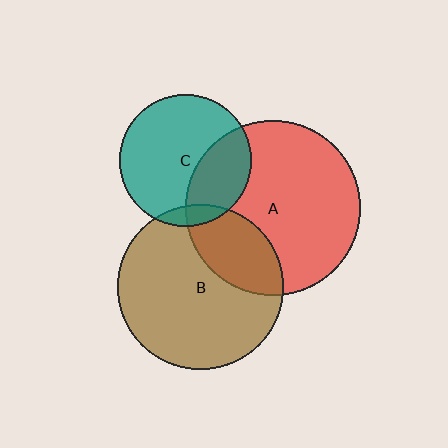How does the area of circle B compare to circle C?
Approximately 1.6 times.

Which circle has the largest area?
Circle A (red).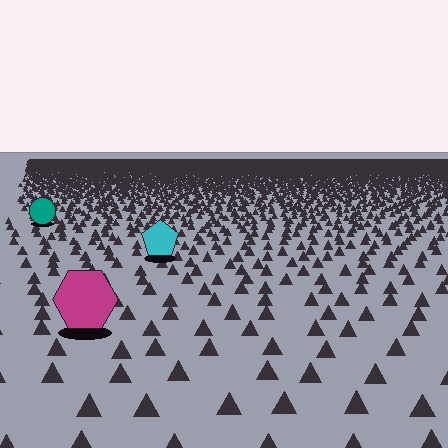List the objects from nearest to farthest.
From nearest to farthest: the magenta hexagon, the cyan pentagon, the teal circle.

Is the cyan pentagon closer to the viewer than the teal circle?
Yes. The cyan pentagon is closer — you can tell from the texture gradient: the ground texture is coarser near it.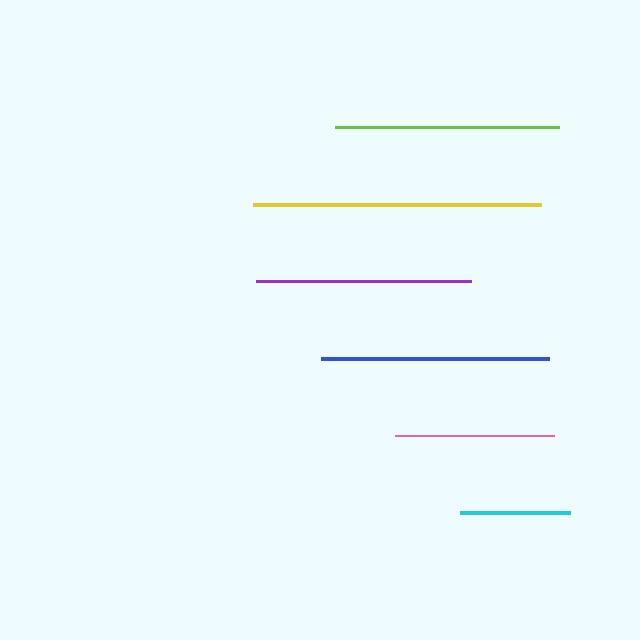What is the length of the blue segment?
The blue segment is approximately 229 pixels long.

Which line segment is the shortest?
The cyan line is the shortest at approximately 110 pixels.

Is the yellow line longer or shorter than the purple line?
The yellow line is longer than the purple line.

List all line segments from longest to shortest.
From longest to shortest: yellow, blue, lime, purple, pink, cyan.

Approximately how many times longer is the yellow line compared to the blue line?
The yellow line is approximately 1.3 times the length of the blue line.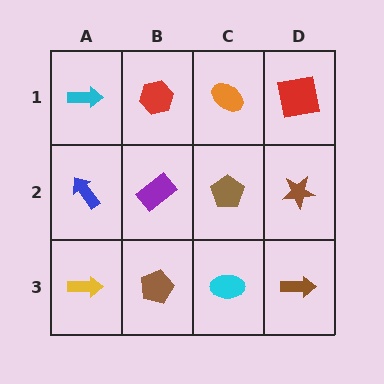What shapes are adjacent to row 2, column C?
An orange ellipse (row 1, column C), a cyan ellipse (row 3, column C), a purple rectangle (row 2, column B), a brown star (row 2, column D).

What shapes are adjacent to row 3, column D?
A brown star (row 2, column D), a cyan ellipse (row 3, column C).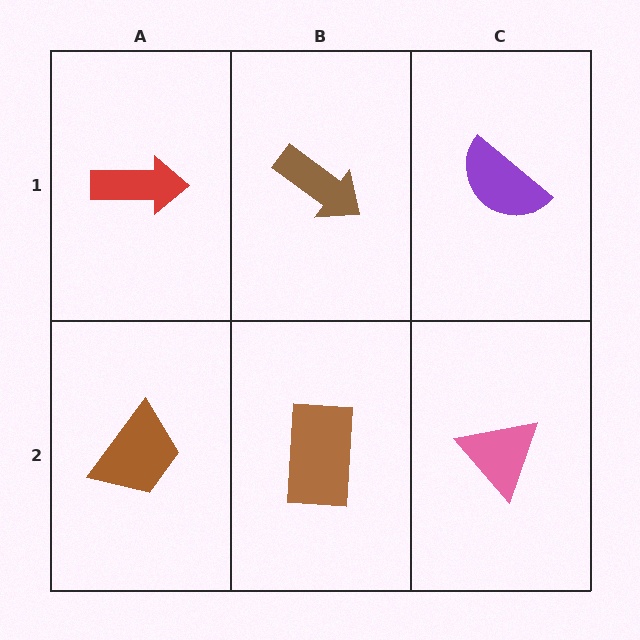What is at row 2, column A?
A brown trapezoid.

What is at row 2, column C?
A pink triangle.